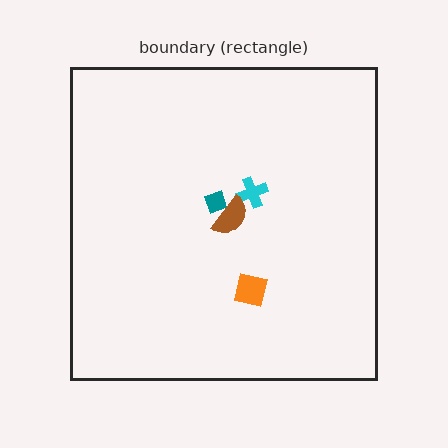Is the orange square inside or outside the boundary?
Inside.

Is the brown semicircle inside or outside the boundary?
Inside.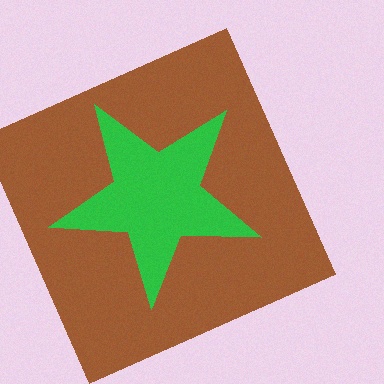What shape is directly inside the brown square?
The green star.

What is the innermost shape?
The green star.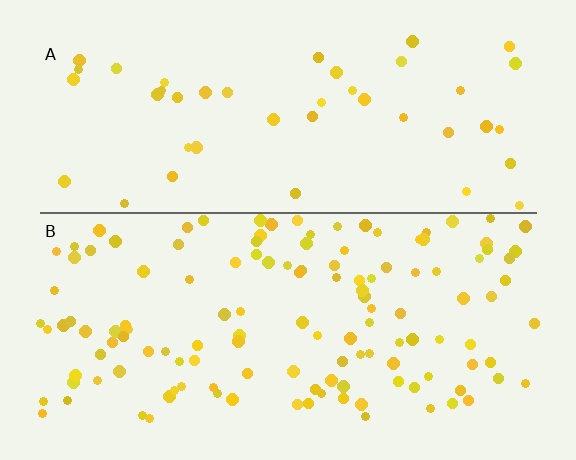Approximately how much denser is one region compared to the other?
Approximately 2.9× — region B over region A.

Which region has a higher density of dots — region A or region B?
B (the bottom).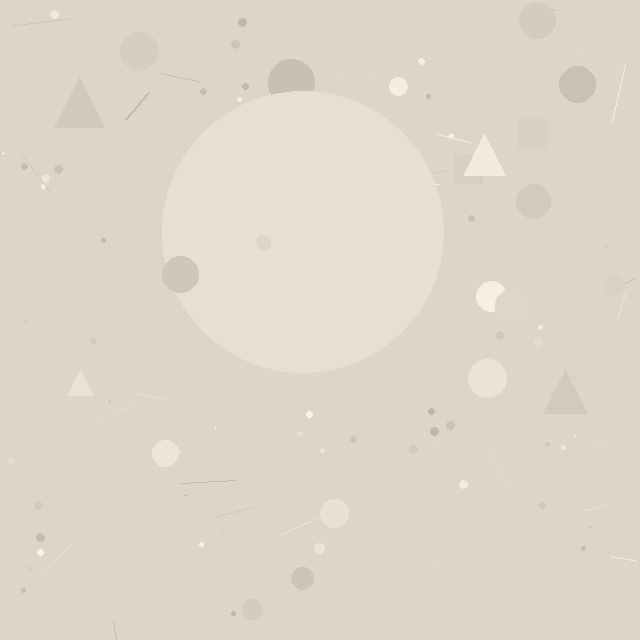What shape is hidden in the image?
A circle is hidden in the image.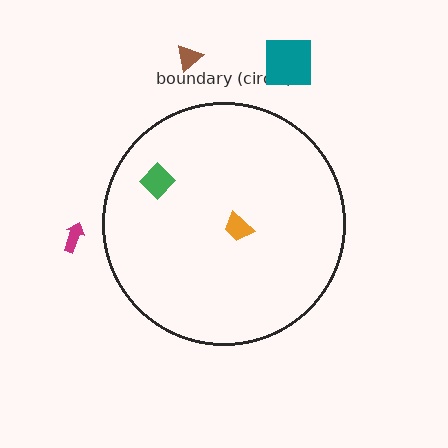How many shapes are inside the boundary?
2 inside, 3 outside.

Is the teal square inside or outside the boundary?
Outside.